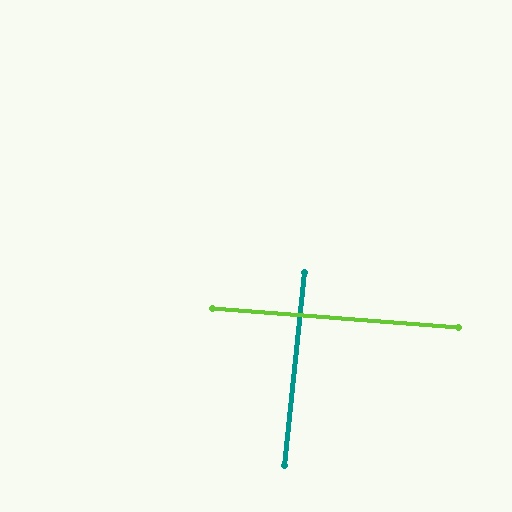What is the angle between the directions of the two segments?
Approximately 88 degrees.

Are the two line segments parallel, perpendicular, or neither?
Perpendicular — they meet at approximately 88°.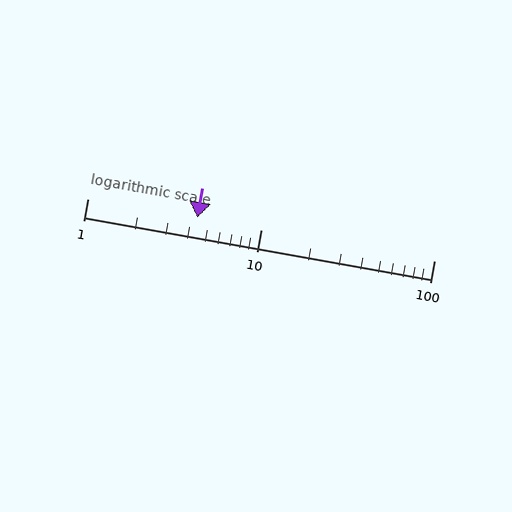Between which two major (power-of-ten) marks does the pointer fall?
The pointer is between 1 and 10.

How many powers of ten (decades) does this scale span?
The scale spans 2 decades, from 1 to 100.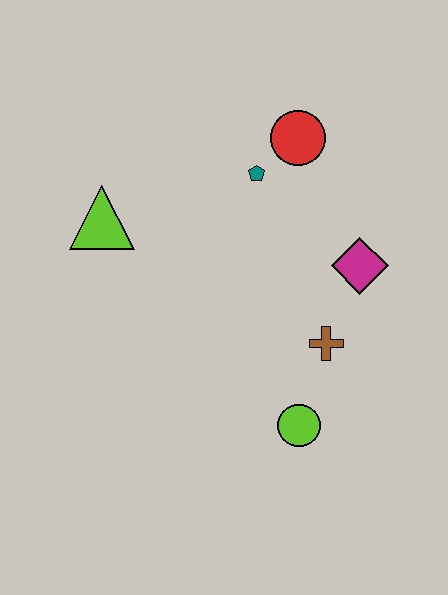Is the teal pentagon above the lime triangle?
Yes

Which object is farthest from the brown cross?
The lime triangle is farthest from the brown cross.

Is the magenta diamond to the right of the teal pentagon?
Yes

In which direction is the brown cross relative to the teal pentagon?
The brown cross is below the teal pentagon.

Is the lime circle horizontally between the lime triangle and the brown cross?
Yes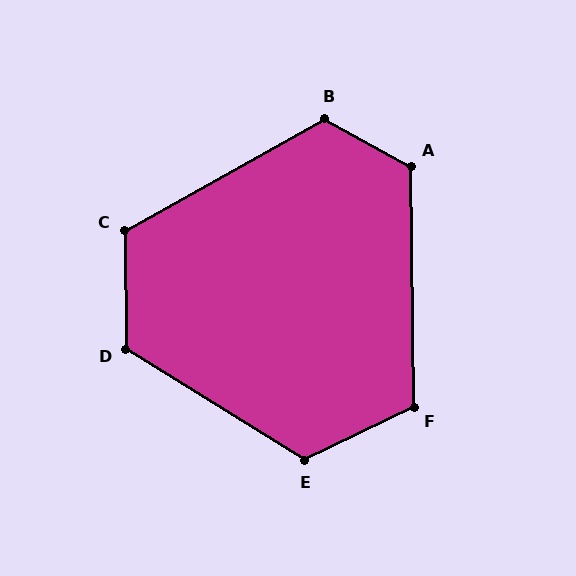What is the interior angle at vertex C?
Approximately 119 degrees (obtuse).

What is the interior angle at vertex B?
Approximately 122 degrees (obtuse).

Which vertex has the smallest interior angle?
F, at approximately 115 degrees.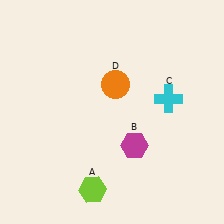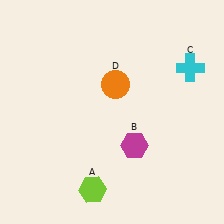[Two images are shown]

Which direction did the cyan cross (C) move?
The cyan cross (C) moved up.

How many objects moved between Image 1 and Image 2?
1 object moved between the two images.